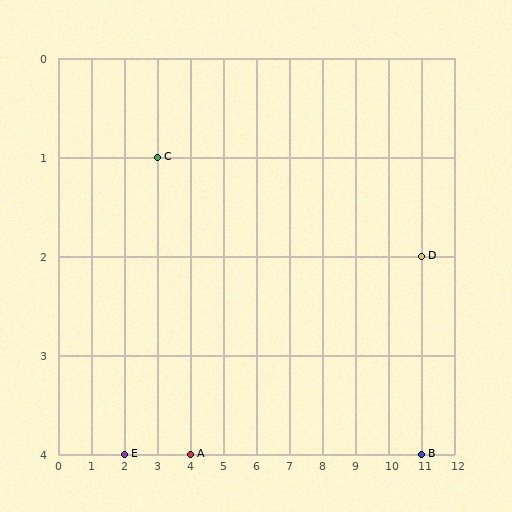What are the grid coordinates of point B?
Point B is at grid coordinates (11, 4).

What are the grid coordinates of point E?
Point E is at grid coordinates (2, 4).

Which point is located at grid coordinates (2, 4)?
Point E is at (2, 4).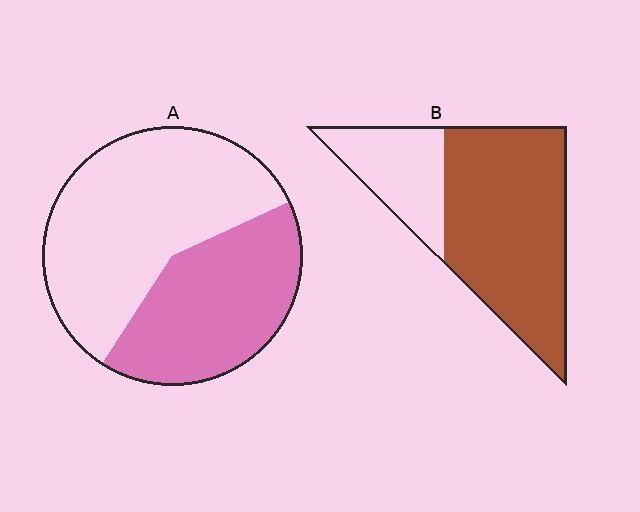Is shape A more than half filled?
No.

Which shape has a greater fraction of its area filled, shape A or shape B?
Shape B.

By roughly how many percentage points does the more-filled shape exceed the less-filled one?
By roughly 30 percentage points (B over A).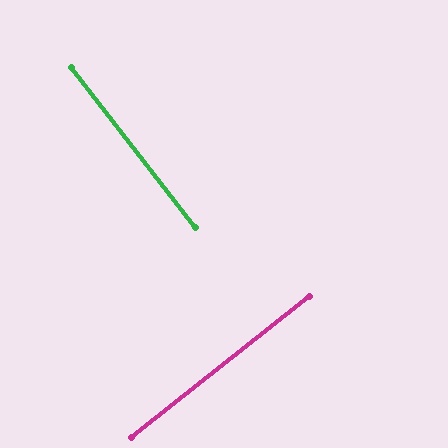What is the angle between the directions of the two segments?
Approximately 89 degrees.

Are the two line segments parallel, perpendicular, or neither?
Perpendicular — they meet at approximately 89°.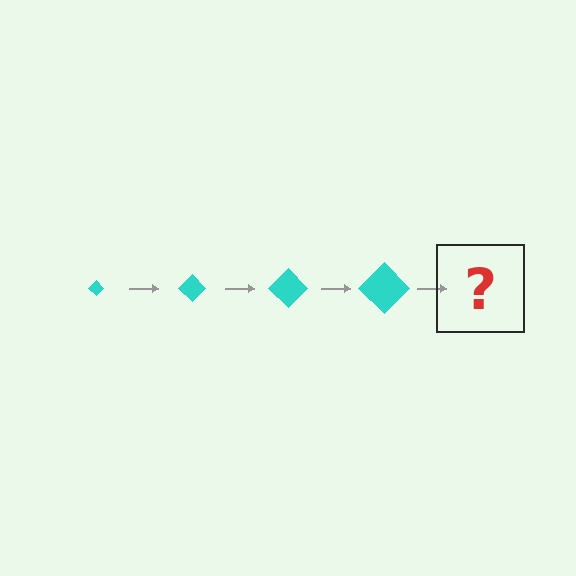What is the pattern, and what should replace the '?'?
The pattern is that the diamond gets progressively larger each step. The '?' should be a cyan diamond, larger than the previous one.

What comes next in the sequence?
The next element should be a cyan diamond, larger than the previous one.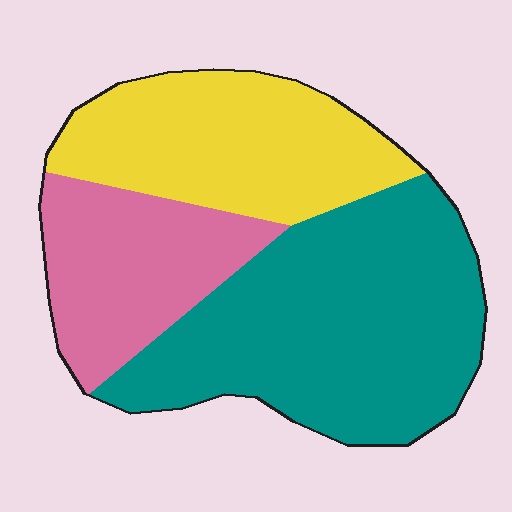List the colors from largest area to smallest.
From largest to smallest: teal, yellow, pink.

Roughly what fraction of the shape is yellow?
Yellow takes up between a sixth and a third of the shape.